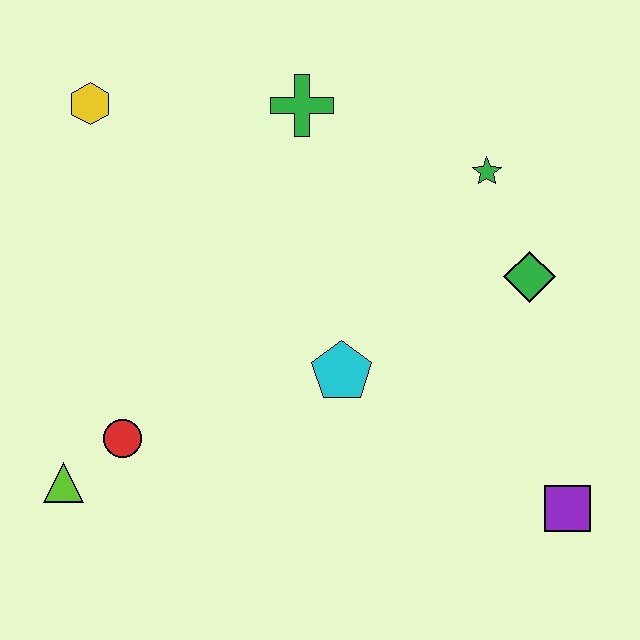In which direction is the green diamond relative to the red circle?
The green diamond is to the right of the red circle.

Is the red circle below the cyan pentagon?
Yes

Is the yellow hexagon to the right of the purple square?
No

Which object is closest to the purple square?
The green diamond is closest to the purple square.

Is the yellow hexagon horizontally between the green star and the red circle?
No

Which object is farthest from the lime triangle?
The green star is farthest from the lime triangle.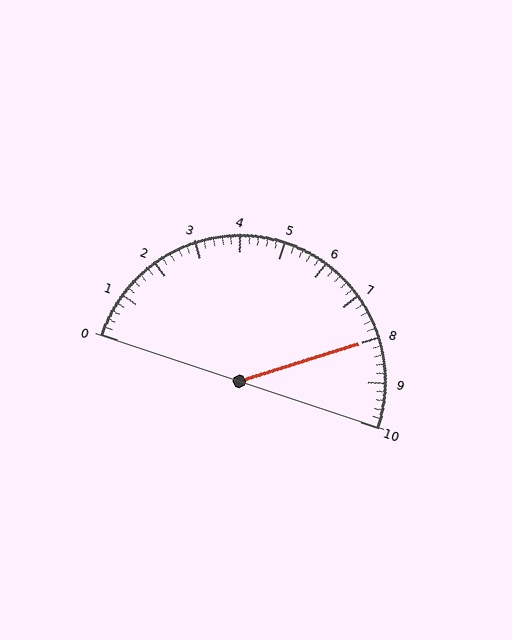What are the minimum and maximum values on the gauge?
The gauge ranges from 0 to 10.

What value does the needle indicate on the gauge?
The needle indicates approximately 8.0.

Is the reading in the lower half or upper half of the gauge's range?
The reading is in the upper half of the range (0 to 10).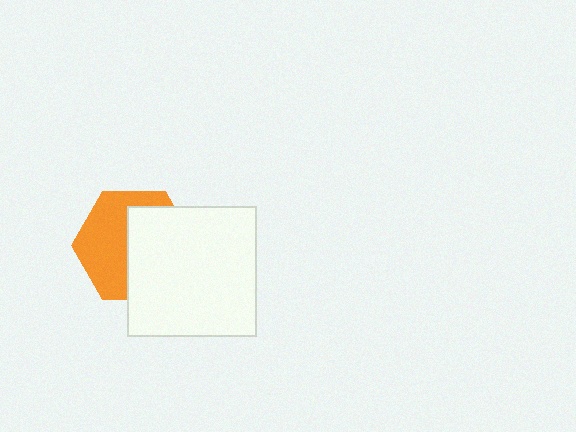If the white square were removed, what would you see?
You would see the complete orange hexagon.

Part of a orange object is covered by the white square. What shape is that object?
It is a hexagon.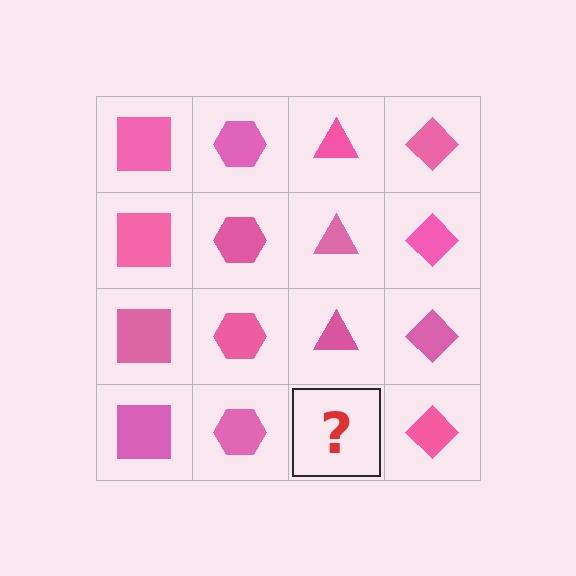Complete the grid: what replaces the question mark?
The question mark should be replaced with a pink triangle.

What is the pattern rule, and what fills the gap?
The rule is that each column has a consistent shape. The gap should be filled with a pink triangle.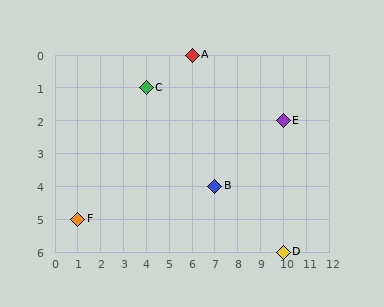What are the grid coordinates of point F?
Point F is at grid coordinates (1, 5).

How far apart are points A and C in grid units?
Points A and C are 2 columns and 1 row apart (about 2.2 grid units diagonally).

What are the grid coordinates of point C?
Point C is at grid coordinates (4, 1).